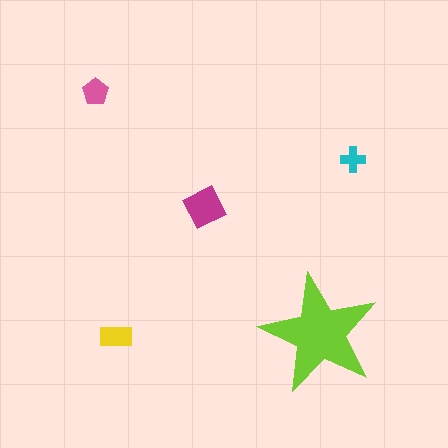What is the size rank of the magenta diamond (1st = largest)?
2nd.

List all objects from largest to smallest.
The lime star, the magenta diamond, the yellow rectangle, the pink pentagon, the cyan cross.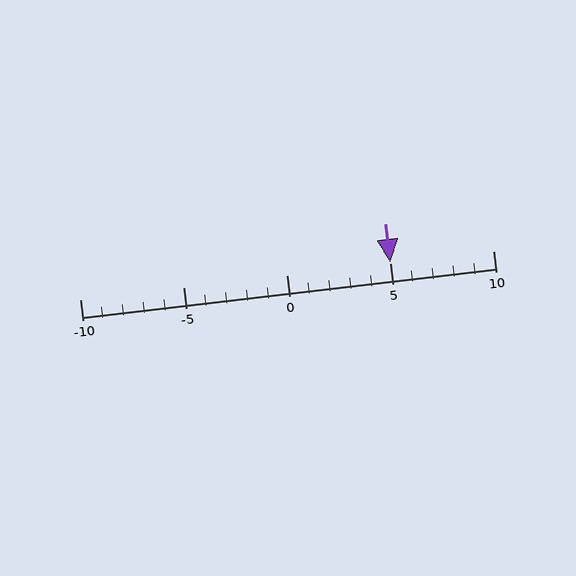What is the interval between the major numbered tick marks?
The major tick marks are spaced 5 units apart.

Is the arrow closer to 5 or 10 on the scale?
The arrow is closer to 5.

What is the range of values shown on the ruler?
The ruler shows values from -10 to 10.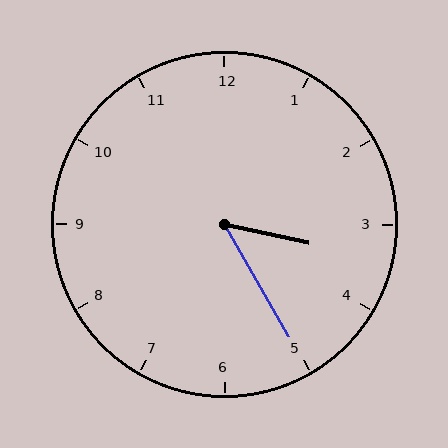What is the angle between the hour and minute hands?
Approximately 48 degrees.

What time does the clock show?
3:25.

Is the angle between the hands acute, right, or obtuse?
It is acute.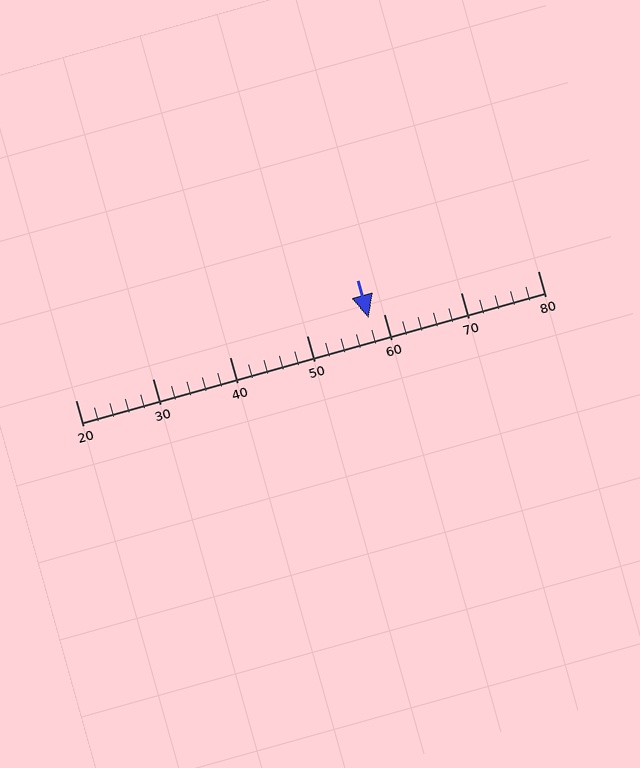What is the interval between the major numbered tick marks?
The major tick marks are spaced 10 units apart.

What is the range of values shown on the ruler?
The ruler shows values from 20 to 80.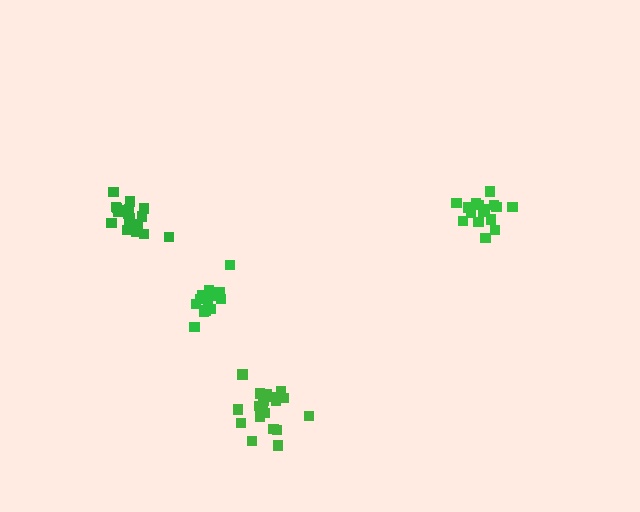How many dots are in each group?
Group 1: 16 dots, Group 2: 21 dots, Group 3: 21 dots, Group 4: 15 dots (73 total).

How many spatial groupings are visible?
There are 4 spatial groupings.